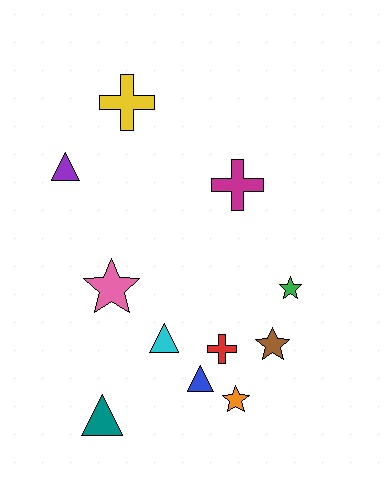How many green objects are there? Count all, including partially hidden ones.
There is 1 green object.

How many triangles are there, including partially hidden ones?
There are 4 triangles.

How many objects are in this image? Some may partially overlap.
There are 11 objects.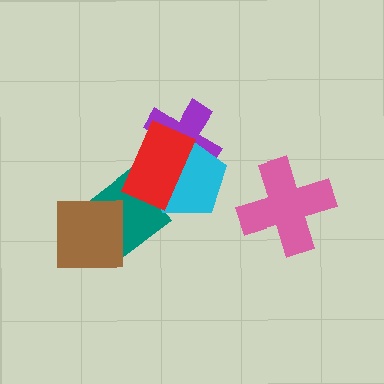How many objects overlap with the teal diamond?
2 objects overlap with the teal diamond.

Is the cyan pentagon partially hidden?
Yes, it is partially covered by another shape.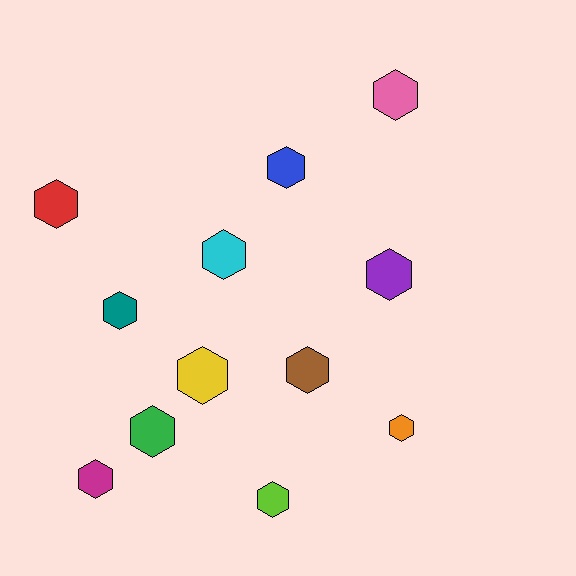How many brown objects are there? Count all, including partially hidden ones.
There is 1 brown object.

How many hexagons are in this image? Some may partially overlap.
There are 12 hexagons.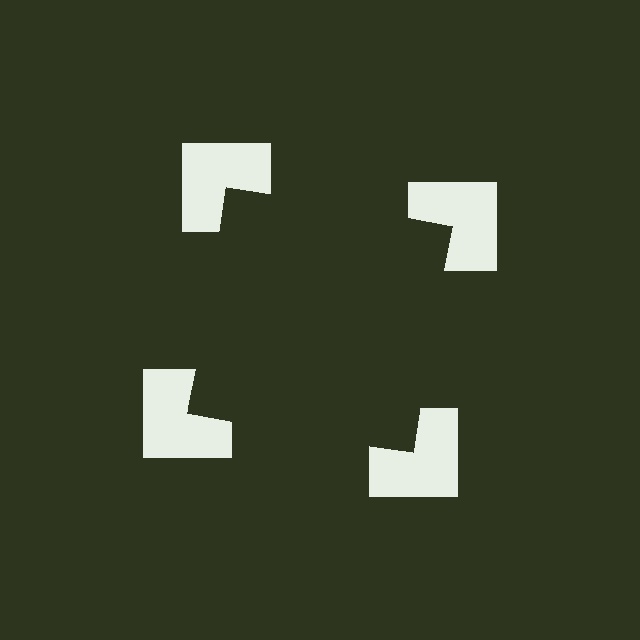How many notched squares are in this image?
There are 4 — one at each vertex of the illusory square.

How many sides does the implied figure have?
4 sides.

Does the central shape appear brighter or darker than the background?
It typically appears slightly darker than the background, even though no actual brightness change is drawn.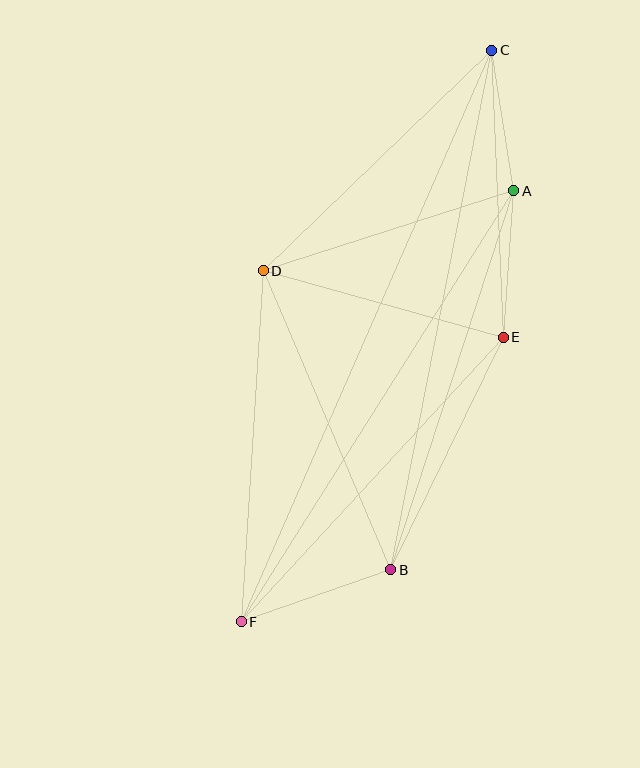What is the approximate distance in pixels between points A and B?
The distance between A and B is approximately 399 pixels.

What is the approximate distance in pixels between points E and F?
The distance between E and F is approximately 387 pixels.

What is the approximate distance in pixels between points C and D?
The distance between C and D is approximately 317 pixels.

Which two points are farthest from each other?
Points C and F are farthest from each other.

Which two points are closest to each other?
Points A and C are closest to each other.